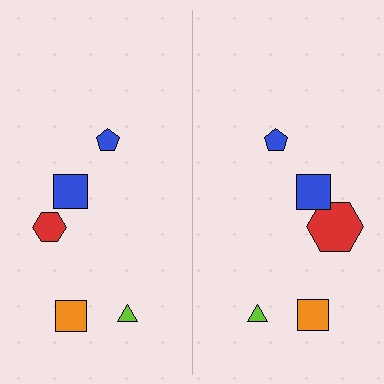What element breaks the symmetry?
The red hexagon on the right side has a different size than its mirror counterpart.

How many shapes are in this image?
There are 10 shapes in this image.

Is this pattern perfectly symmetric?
No, the pattern is not perfectly symmetric. The red hexagon on the right side has a different size than its mirror counterpart.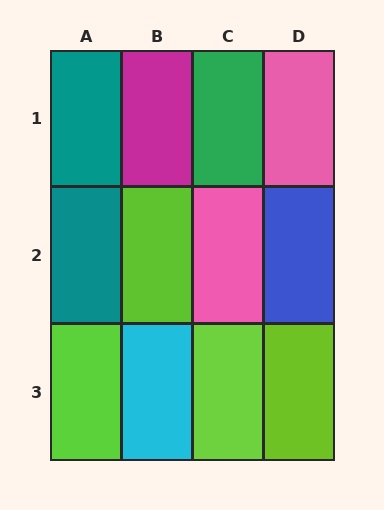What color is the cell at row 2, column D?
Blue.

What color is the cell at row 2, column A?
Teal.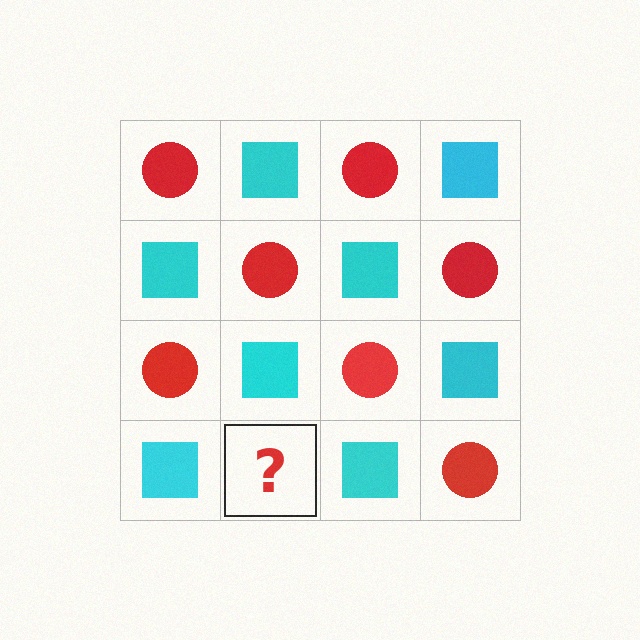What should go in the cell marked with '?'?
The missing cell should contain a red circle.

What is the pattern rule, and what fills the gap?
The rule is that it alternates red circle and cyan square in a checkerboard pattern. The gap should be filled with a red circle.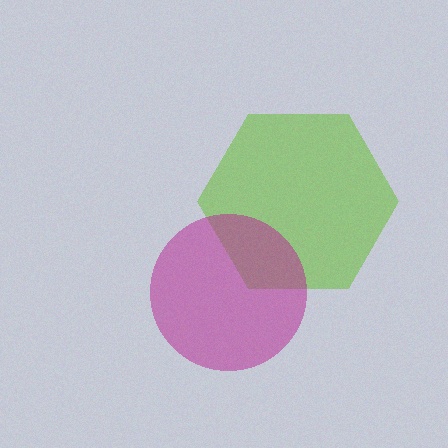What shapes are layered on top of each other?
The layered shapes are: a lime hexagon, a magenta circle.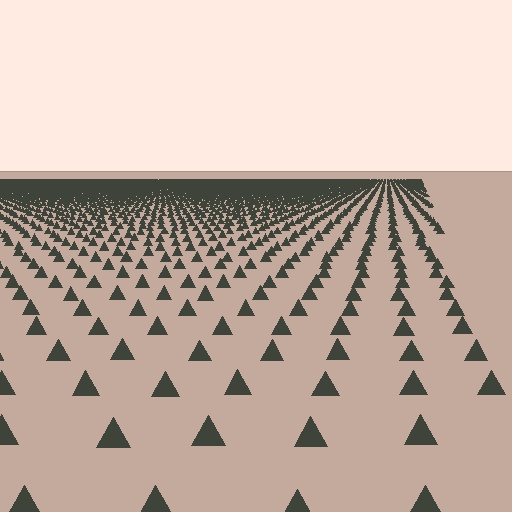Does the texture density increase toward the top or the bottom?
Density increases toward the top.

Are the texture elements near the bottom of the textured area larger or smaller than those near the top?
Larger. Near the bottom, elements are closer to the viewer and appear at a bigger on-screen size.